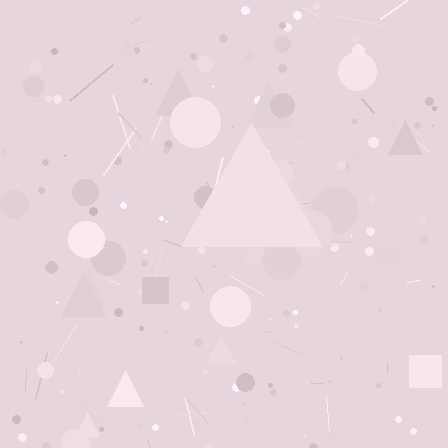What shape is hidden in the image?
A triangle is hidden in the image.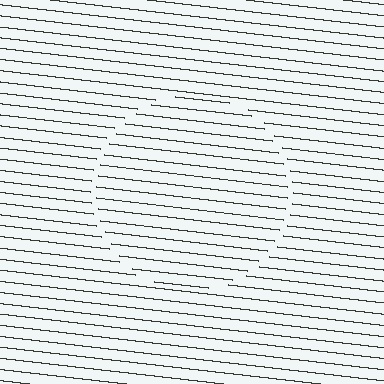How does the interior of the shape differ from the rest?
The interior of the shape contains the same grating, shifted by half a period — the contour is defined by the phase discontinuity where line-ends from the inner and outer gratings abut.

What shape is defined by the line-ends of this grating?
An illusory circle. The interior of the shape contains the same grating, shifted by half a period — the contour is defined by the phase discontinuity where line-ends from the inner and outer gratings abut.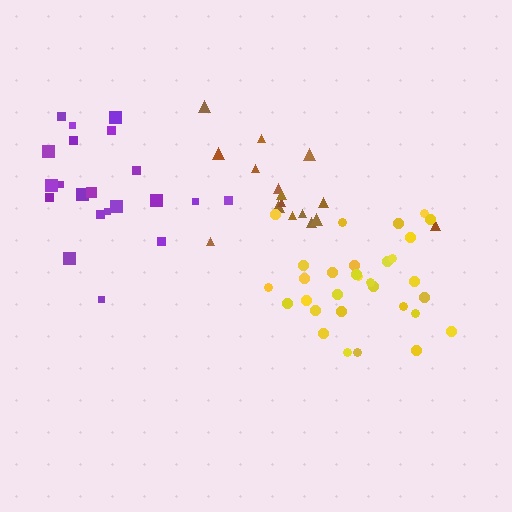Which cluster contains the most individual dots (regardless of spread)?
Yellow (31).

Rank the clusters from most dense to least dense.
yellow, brown, purple.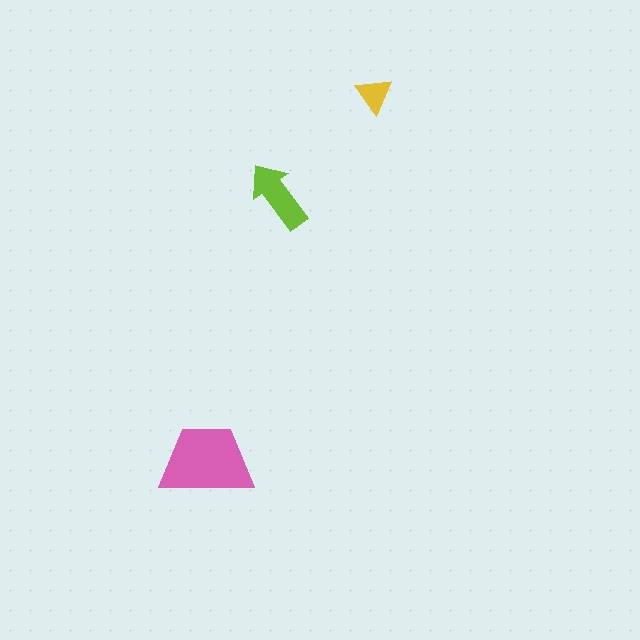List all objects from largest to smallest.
The pink trapezoid, the lime arrow, the yellow triangle.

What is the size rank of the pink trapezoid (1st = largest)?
1st.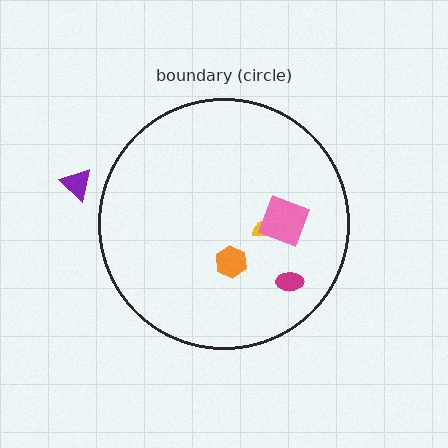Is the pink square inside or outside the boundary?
Inside.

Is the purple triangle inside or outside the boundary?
Outside.